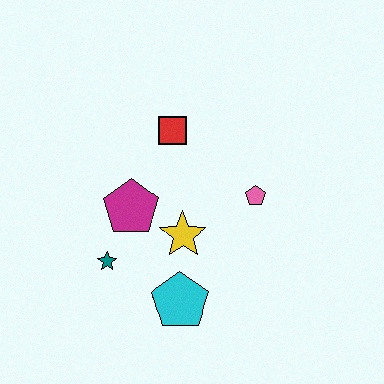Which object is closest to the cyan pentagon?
The yellow star is closest to the cyan pentagon.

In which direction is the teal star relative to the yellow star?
The teal star is to the left of the yellow star.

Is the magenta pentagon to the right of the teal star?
Yes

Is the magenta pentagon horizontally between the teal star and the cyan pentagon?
Yes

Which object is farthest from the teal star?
The pink pentagon is farthest from the teal star.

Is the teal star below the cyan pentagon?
No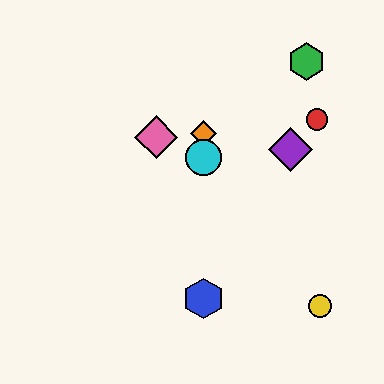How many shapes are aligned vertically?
3 shapes (the blue hexagon, the orange diamond, the cyan circle) are aligned vertically.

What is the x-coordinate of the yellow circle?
The yellow circle is at x≈320.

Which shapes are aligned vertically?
The blue hexagon, the orange diamond, the cyan circle are aligned vertically.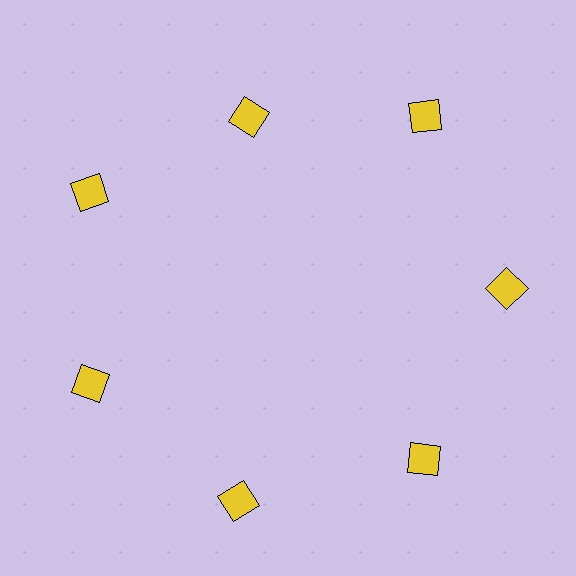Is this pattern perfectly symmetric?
No. The 7 yellow squares are arranged in a ring, but one element near the 12 o'clock position is pulled inward toward the center, breaking the 7-fold rotational symmetry.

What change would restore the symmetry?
The symmetry would be restored by moving it outward, back onto the ring so that all 7 squares sit at equal angles and equal distance from the center.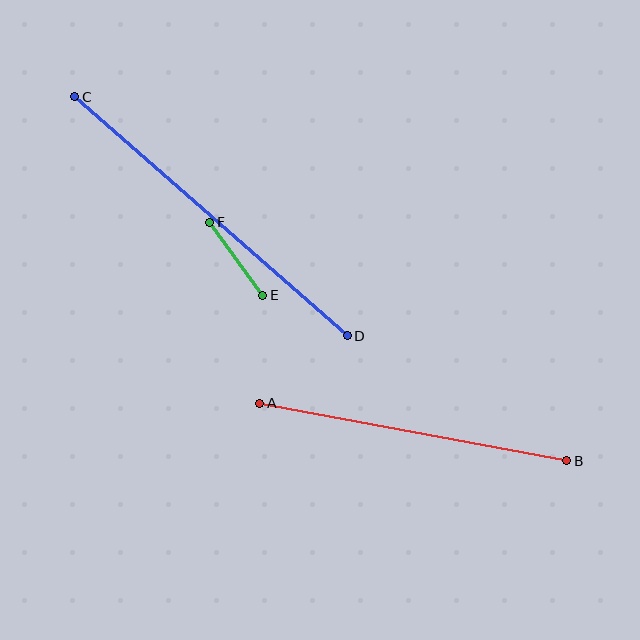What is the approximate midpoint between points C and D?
The midpoint is at approximately (211, 216) pixels.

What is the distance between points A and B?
The distance is approximately 312 pixels.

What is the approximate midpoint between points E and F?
The midpoint is at approximately (236, 259) pixels.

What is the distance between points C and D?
The distance is approximately 363 pixels.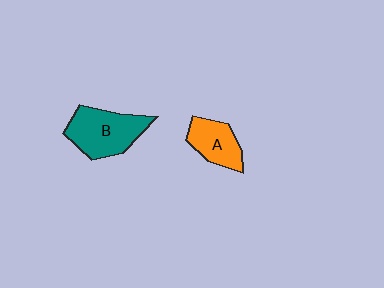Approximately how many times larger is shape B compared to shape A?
Approximately 1.5 times.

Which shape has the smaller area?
Shape A (orange).